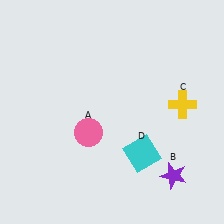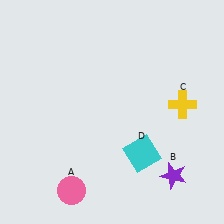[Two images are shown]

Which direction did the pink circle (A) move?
The pink circle (A) moved down.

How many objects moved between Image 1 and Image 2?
1 object moved between the two images.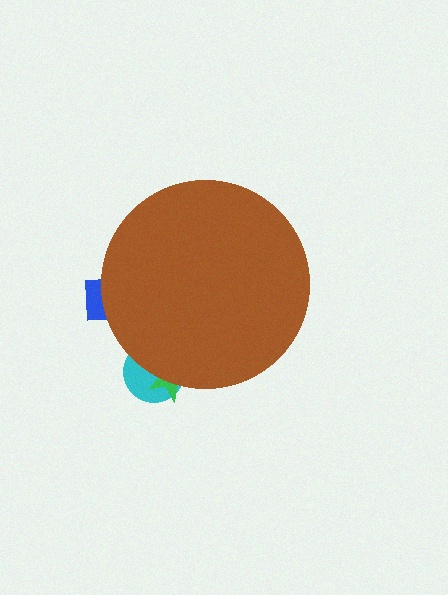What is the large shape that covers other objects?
A brown circle.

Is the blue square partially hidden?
Yes, the blue square is partially hidden behind the brown circle.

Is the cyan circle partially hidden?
Yes, the cyan circle is partially hidden behind the brown circle.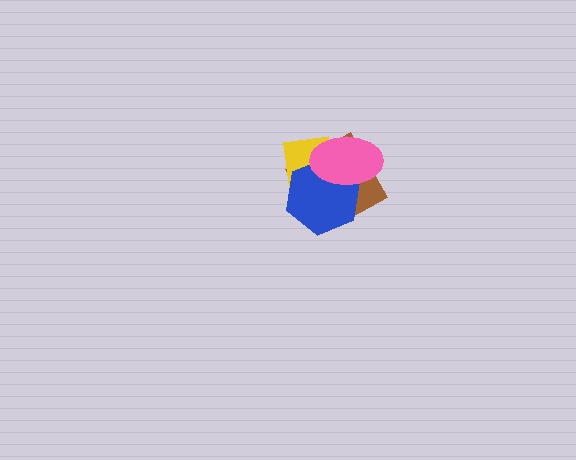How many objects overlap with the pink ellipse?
3 objects overlap with the pink ellipse.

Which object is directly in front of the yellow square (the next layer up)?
The blue hexagon is directly in front of the yellow square.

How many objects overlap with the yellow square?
3 objects overlap with the yellow square.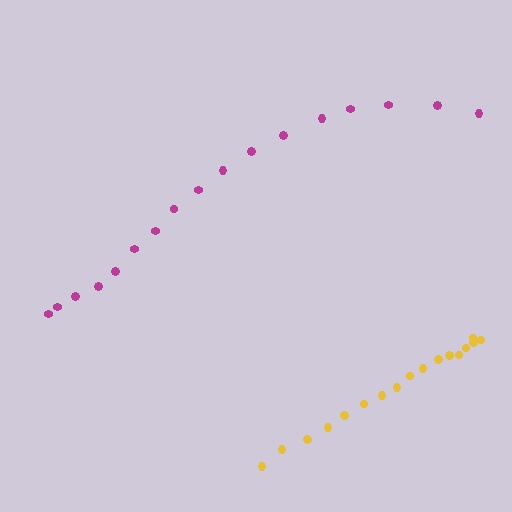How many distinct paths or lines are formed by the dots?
There are 2 distinct paths.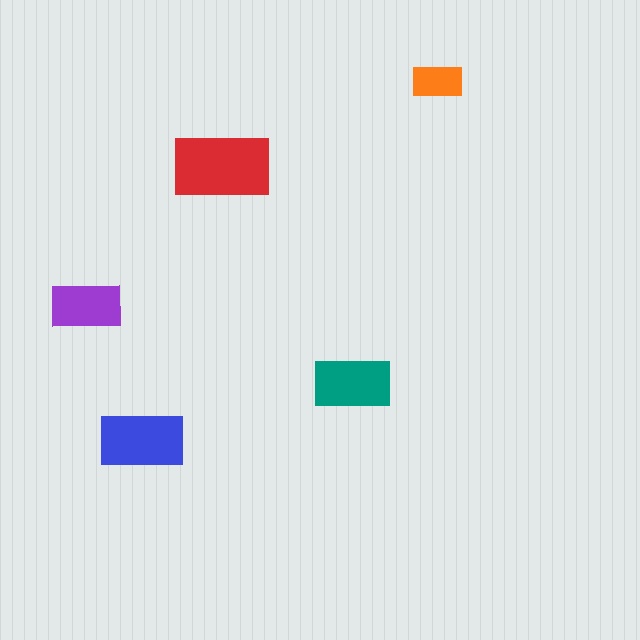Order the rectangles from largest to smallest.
the red one, the blue one, the teal one, the purple one, the orange one.